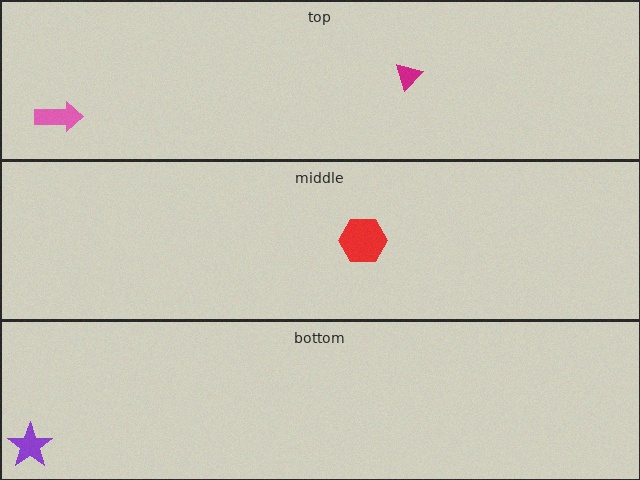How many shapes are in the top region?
2.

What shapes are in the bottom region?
The purple star.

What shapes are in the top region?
The pink arrow, the magenta triangle.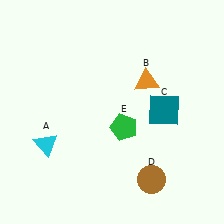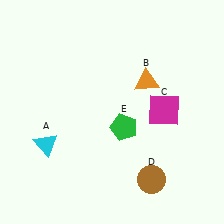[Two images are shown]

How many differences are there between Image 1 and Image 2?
There is 1 difference between the two images.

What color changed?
The square (C) changed from teal in Image 1 to magenta in Image 2.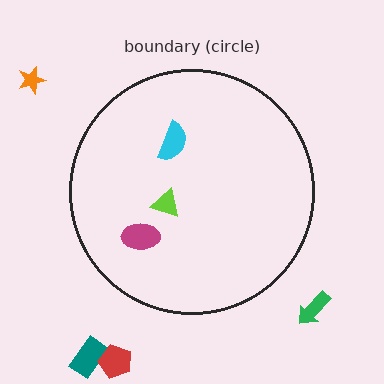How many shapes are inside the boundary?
3 inside, 4 outside.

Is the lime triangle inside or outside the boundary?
Inside.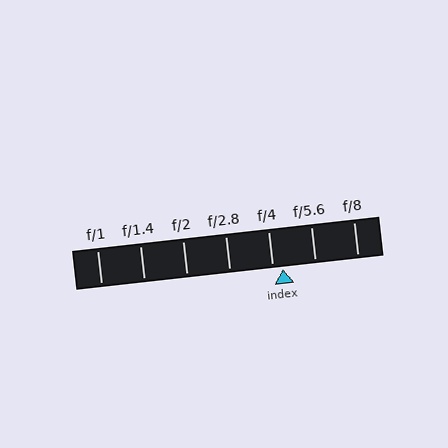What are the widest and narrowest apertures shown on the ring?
The widest aperture shown is f/1 and the narrowest is f/8.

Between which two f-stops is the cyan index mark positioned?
The index mark is between f/4 and f/5.6.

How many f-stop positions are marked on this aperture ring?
There are 7 f-stop positions marked.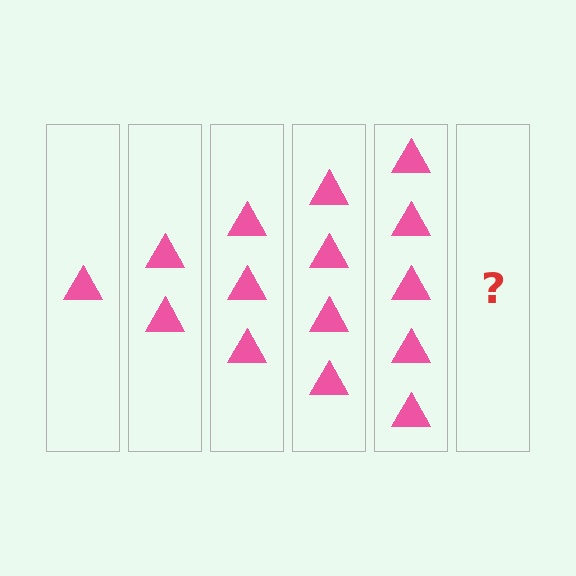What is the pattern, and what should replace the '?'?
The pattern is that each step adds one more triangle. The '?' should be 6 triangles.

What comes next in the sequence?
The next element should be 6 triangles.